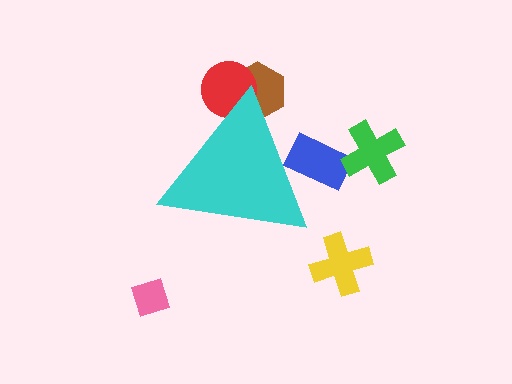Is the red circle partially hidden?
Yes, the red circle is partially hidden behind the cyan triangle.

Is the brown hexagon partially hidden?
Yes, the brown hexagon is partially hidden behind the cyan triangle.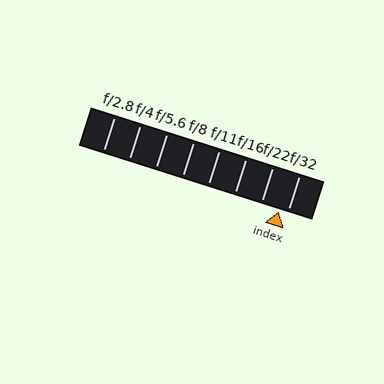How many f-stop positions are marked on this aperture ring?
There are 8 f-stop positions marked.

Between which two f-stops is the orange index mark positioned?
The index mark is between f/22 and f/32.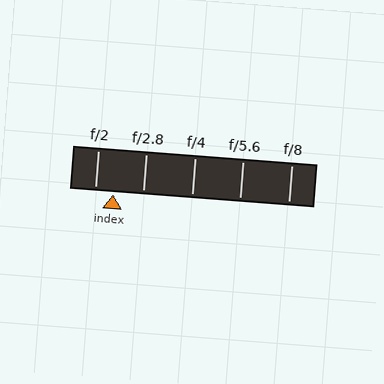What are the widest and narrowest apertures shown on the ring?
The widest aperture shown is f/2 and the narrowest is f/8.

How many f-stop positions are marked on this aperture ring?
There are 5 f-stop positions marked.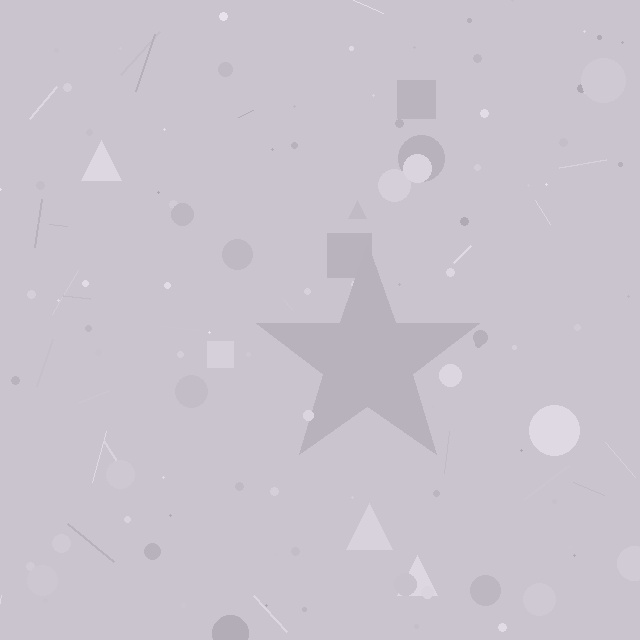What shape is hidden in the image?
A star is hidden in the image.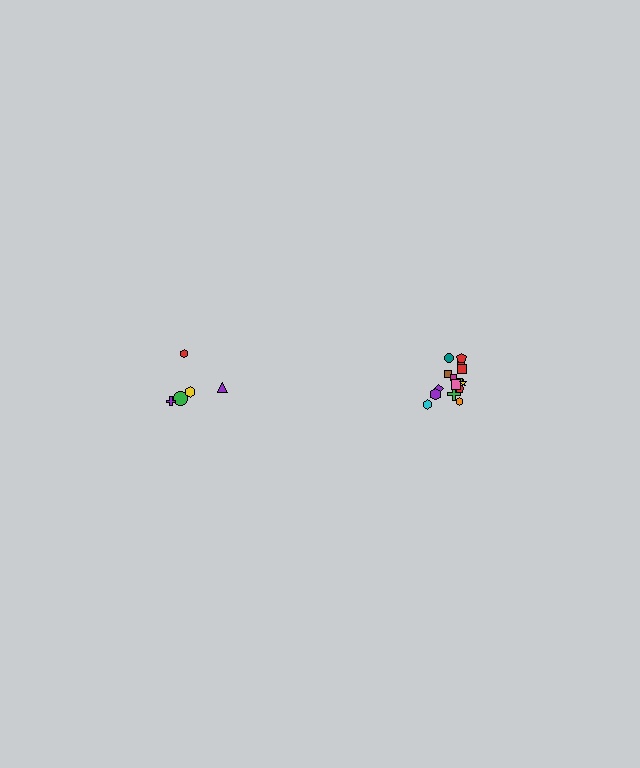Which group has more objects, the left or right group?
The right group.